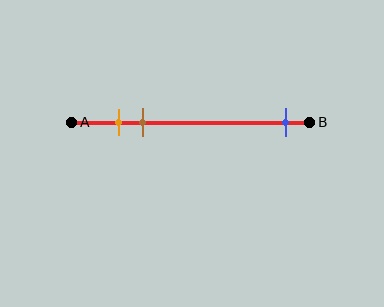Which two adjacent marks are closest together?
The orange and brown marks are the closest adjacent pair.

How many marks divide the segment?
There are 3 marks dividing the segment.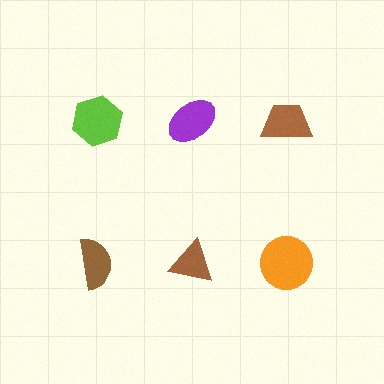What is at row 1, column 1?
A lime hexagon.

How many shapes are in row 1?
3 shapes.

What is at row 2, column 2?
A brown triangle.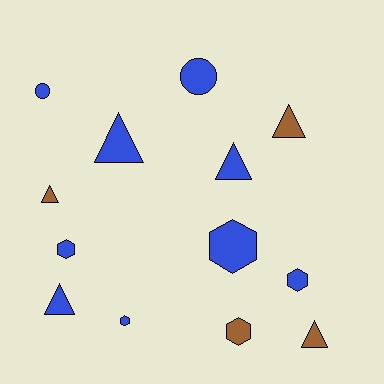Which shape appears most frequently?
Triangle, with 6 objects.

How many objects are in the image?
There are 13 objects.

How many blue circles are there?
There are 2 blue circles.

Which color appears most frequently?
Blue, with 9 objects.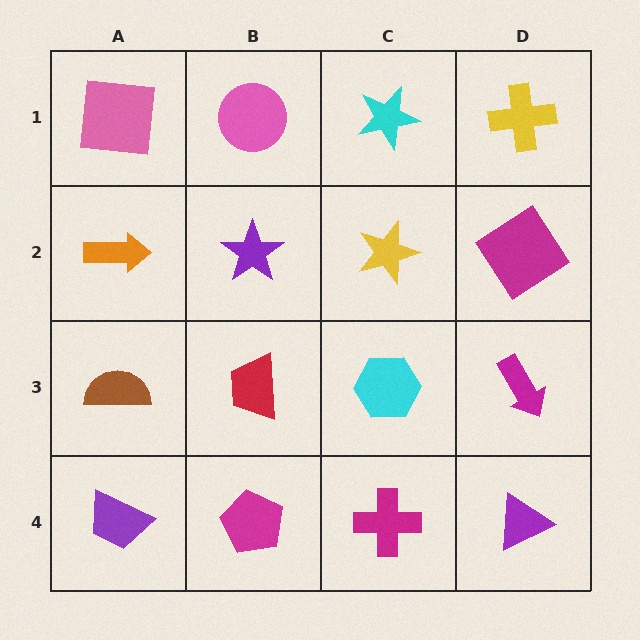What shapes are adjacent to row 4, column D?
A magenta arrow (row 3, column D), a magenta cross (row 4, column C).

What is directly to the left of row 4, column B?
A purple trapezoid.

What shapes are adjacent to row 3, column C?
A yellow star (row 2, column C), a magenta cross (row 4, column C), a red trapezoid (row 3, column B), a magenta arrow (row 3, column D).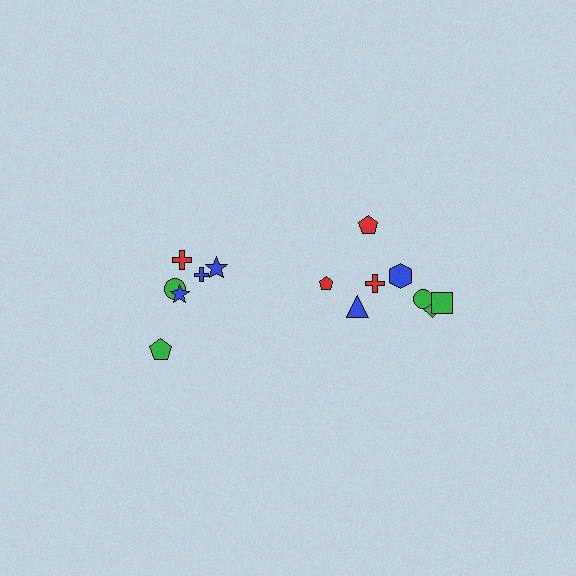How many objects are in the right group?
There are 8 objects.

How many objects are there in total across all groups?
There are 14 objects.